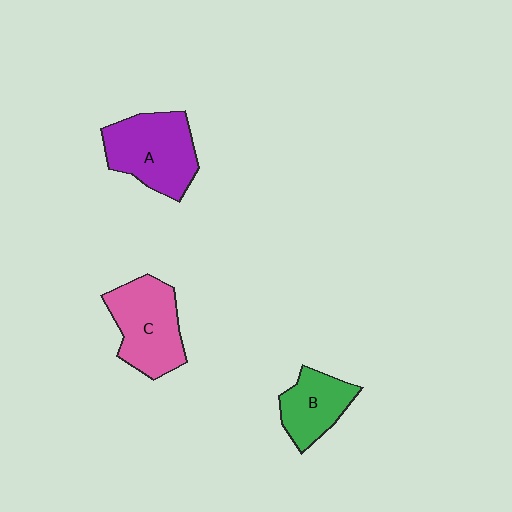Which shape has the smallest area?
Shape B (green).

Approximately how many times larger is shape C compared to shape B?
Approximately 1.4 times.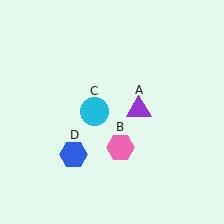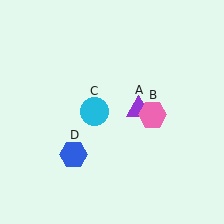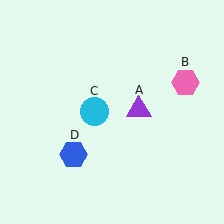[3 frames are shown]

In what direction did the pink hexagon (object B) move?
The pink hexagon (object B) moved up and to the right.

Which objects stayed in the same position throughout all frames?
Purple triangle (object A) and cyan circle (object C) and blue hexagon (object D) remained stationary.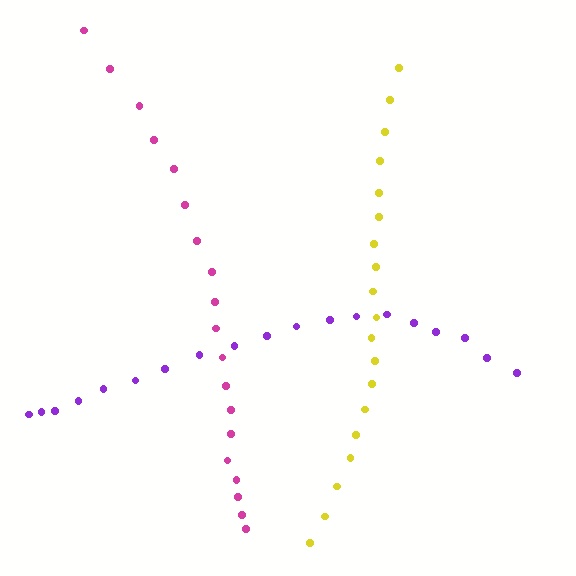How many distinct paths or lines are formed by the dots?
There are 3 distinct paths.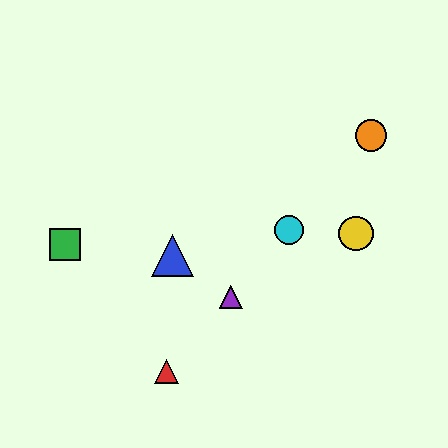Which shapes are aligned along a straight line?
The red triangle, the purple triangle, the orange circle, the cyan circle are aligned along a straight line.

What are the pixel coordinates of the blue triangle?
The blue triangle is at (172, 256).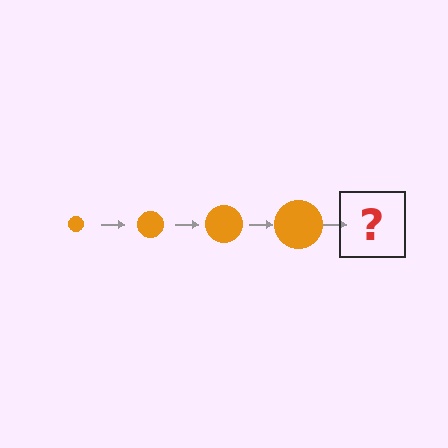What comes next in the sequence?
The next element should be an orange circle, larger than the previous one.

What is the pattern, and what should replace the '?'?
The pattern is that the circle gets progressively larger each step. The '?' should be an orange circle, larger than the previous one.